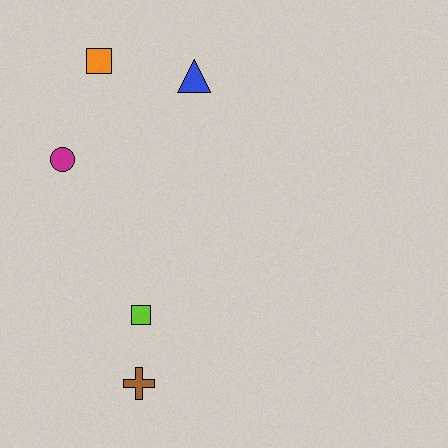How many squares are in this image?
There are 2 squares.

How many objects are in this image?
There are 5 objects.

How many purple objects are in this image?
There are no purple objects.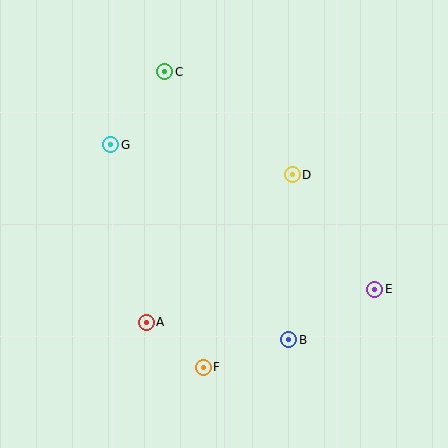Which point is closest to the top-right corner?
Point D is closest to the top-right corner.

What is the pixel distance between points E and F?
The distance between E and F is 188 pixels.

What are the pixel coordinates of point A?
Point A is at (146, 322).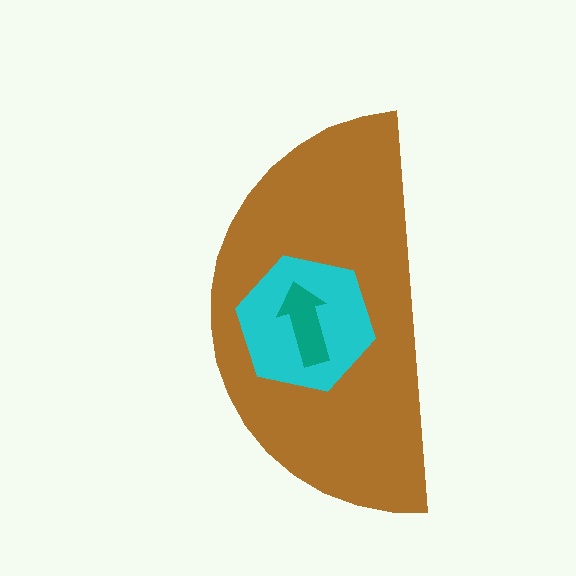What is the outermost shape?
The brown semicircle.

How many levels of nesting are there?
3.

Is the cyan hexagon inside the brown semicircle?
Yes.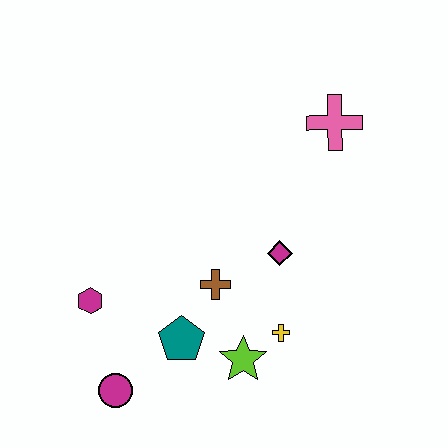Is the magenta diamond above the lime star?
Yes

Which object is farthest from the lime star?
The pink cross is farthest from the lime star.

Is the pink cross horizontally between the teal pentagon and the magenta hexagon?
No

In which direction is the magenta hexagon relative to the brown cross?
The magenta hexagon is to the left of the brown cross.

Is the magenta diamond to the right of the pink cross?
No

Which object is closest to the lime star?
The yellow cross is closest to the lime star.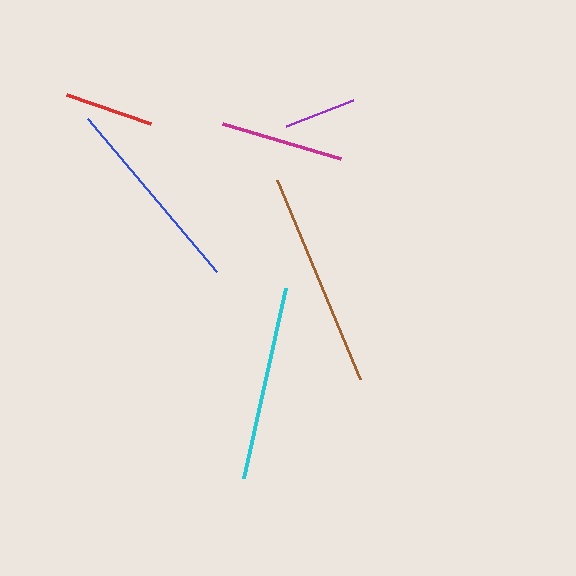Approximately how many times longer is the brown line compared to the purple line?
The brown line is approximately 3.0 times the length of the purple line.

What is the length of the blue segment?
The blue segment is approximately 200 pixels long.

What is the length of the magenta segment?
The magenta segment is approximately 123 pixels long.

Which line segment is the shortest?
The purple line is the shortest at approximately 72 pixels.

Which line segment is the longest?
The brown line is the longest at approximately 216 pixels.